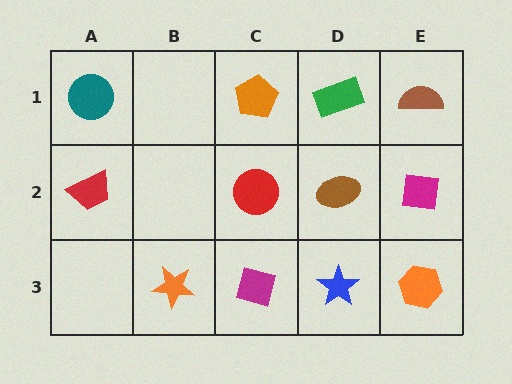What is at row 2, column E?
A magenta square.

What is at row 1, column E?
A brown semicircle.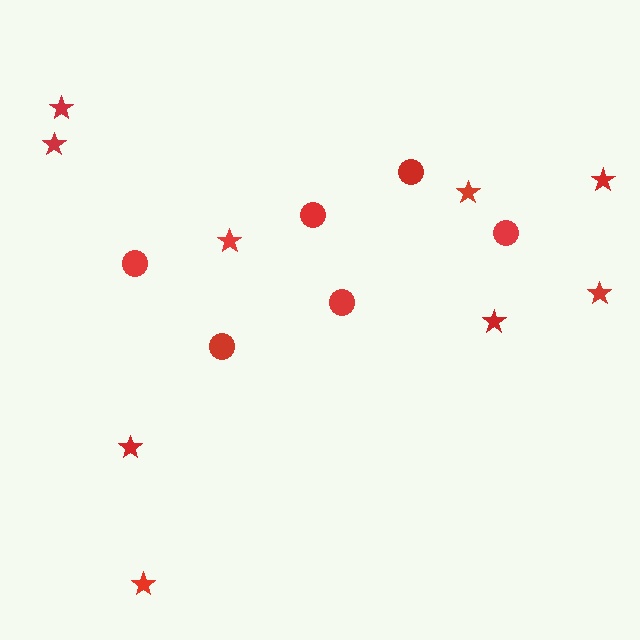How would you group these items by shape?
There are 2 groups: one group of stars (9) and one group of circles (6).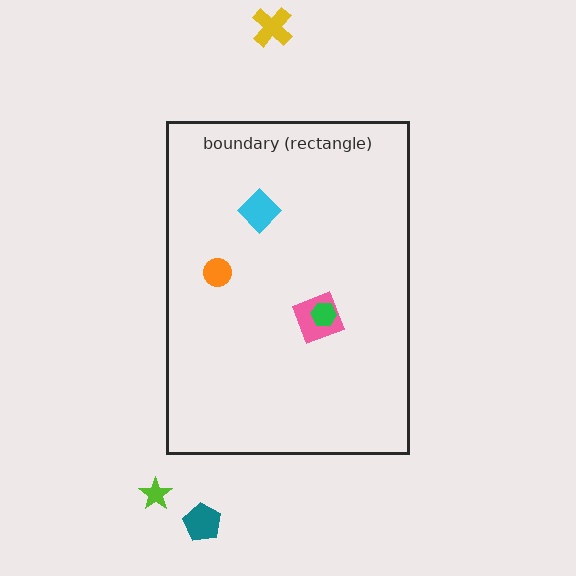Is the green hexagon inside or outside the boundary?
Inside.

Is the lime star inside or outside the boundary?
Outside.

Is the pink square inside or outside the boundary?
Inside.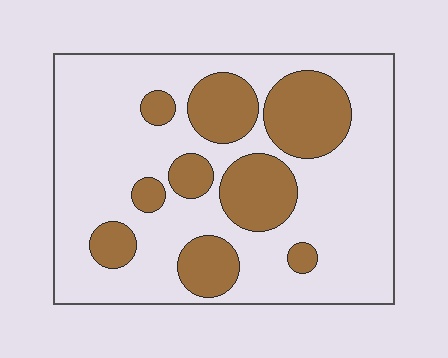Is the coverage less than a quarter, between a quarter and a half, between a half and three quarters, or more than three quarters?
Between a quarter and a half.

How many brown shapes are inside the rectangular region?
9.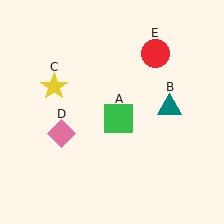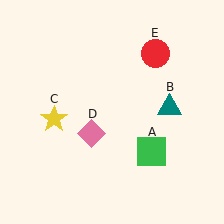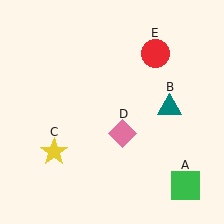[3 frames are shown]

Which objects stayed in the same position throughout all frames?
Teal triangle (object B) and red circle (object E) remained stationary.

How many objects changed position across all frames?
3 objects changed position: green square (object A), yellow star (object C), pink diamond (object D).